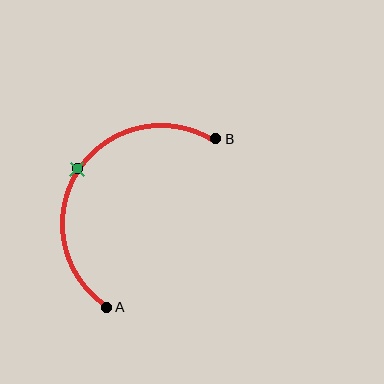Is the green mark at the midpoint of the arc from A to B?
Yes. The green mark lies on the arc at equal arc-length from both A and B — it is the arc midpoint.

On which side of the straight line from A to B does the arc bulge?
The arc bulges to the left of the straight line connecting A and B.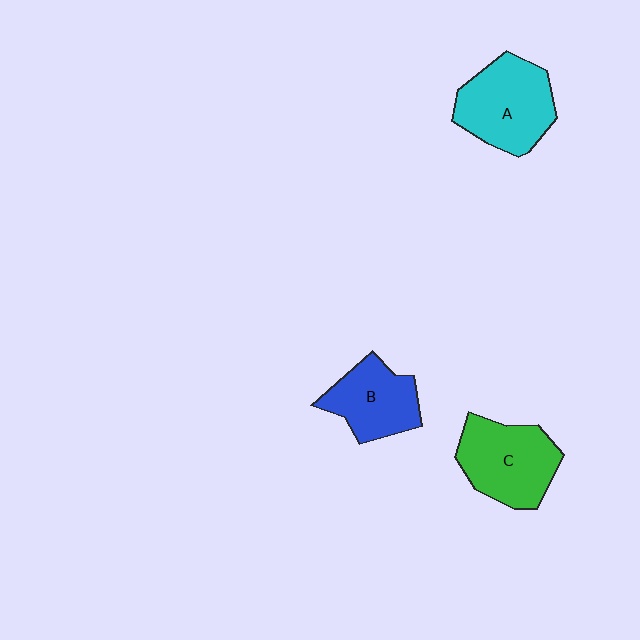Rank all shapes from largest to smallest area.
From largest to smallest: A (cyan), C (green), B (blue).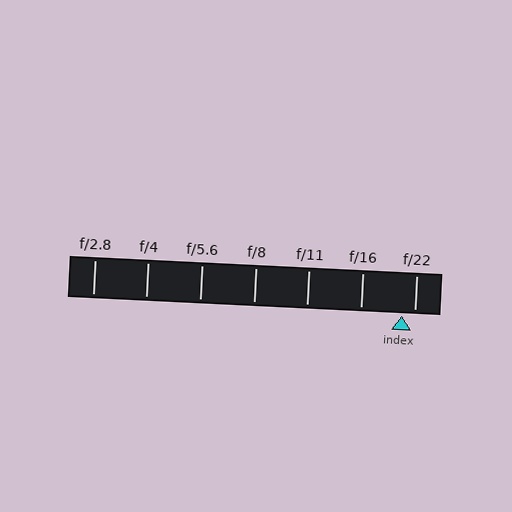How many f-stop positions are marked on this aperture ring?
There are 7 f-stop positions marked.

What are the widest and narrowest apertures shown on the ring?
The widest aperture shown is f/2.8 and the narrowest is f/22.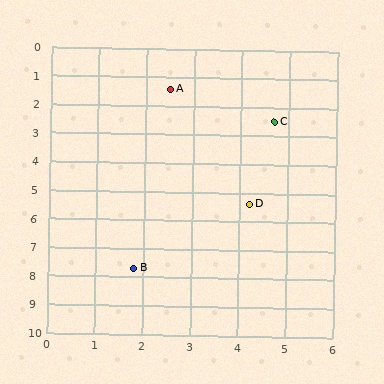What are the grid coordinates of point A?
Point A is at approximately (2.5, 1.4).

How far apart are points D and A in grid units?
Points D and A are about 4.3 grid units apart.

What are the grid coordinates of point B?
Point B is at approximately (1.8, 7.7).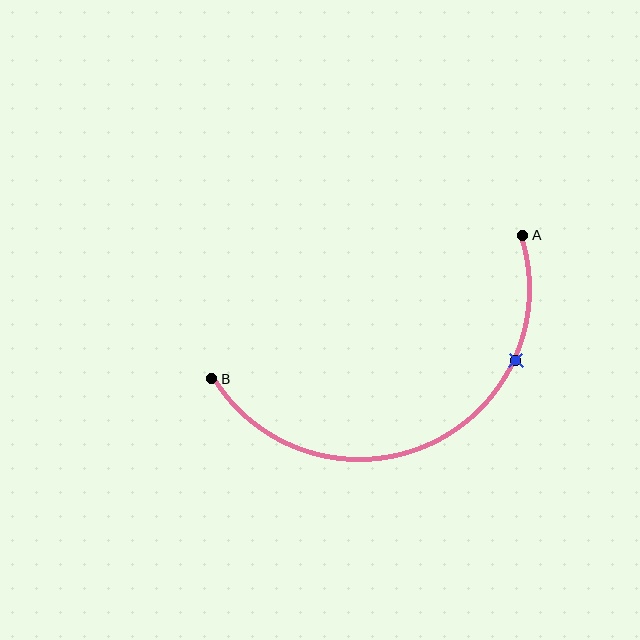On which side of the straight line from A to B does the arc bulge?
The arc bulges below the straight line connecting A and B.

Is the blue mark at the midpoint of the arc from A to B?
No. The blue mark lies on the arc but is closer to endpoint A. The arc midpoint would be at the point on the curve equidistant along the arc from both A and B.